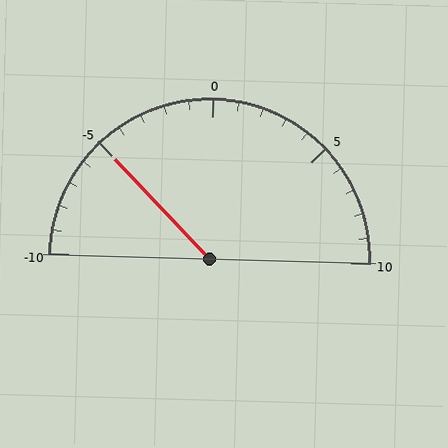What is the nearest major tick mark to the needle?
The nearest major tick mark is -5.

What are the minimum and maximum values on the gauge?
The gauge ranges from -10 to 10.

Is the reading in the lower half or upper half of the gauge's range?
The reading is in the lower half of the range (-10 to 10).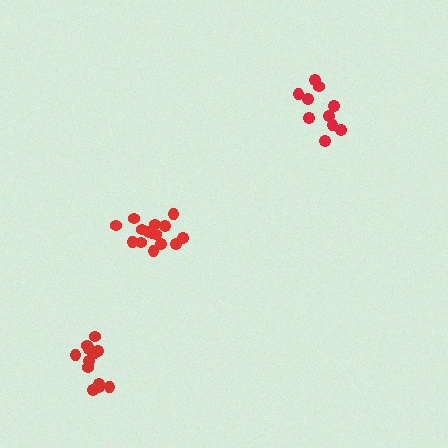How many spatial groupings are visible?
There are 3 spatial groupings.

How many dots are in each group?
Group 1: 12 dots, Group 2: 15 dots, Group 3: 10 dots (37 total).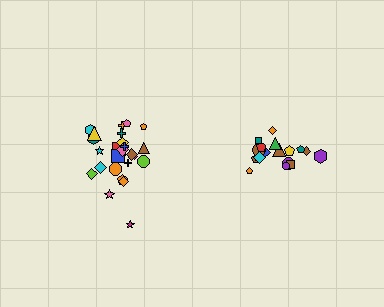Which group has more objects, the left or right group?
The left group.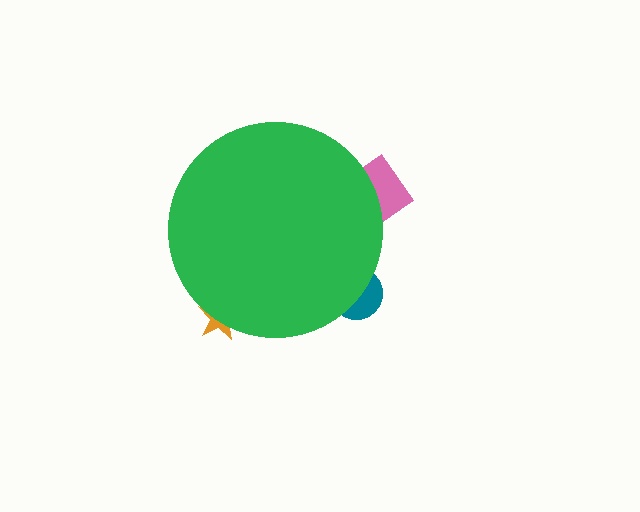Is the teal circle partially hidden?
Yes, the teal circle is partially hidden behind the green circle.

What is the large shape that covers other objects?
A green circle.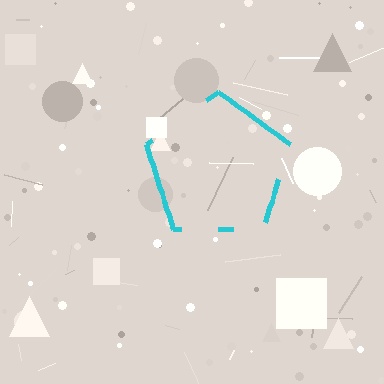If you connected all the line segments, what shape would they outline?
They would outline a pentagon.